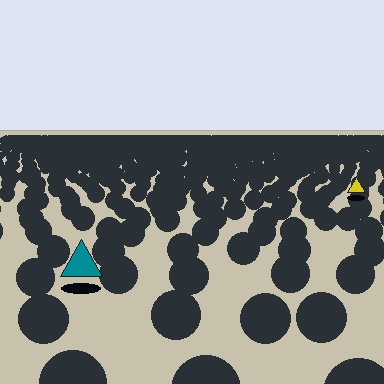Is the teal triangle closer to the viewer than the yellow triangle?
Yes. The teal triangle is closer — you can tell from the texture gradient: the ground texture is coarser near it.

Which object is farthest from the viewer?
The yellow triangle is farthest from the viewer. It appears smaller and the ground texture around it is denser.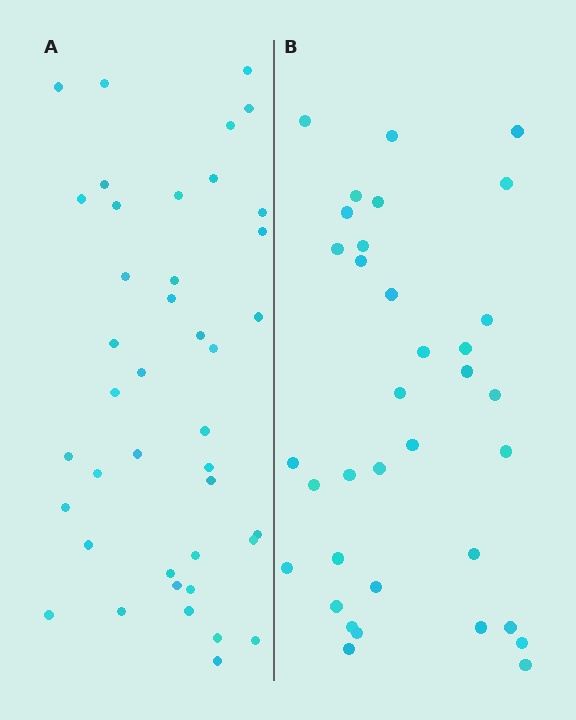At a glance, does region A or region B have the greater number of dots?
Region A (the left region) has more dots.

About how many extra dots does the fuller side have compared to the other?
Region A has about 6 more dots than region B.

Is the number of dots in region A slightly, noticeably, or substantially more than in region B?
Region A has only slightly more — the two regions are fairly close. The ratio is roughly 1.2 to 1.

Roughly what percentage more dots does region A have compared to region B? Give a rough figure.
About 15% more.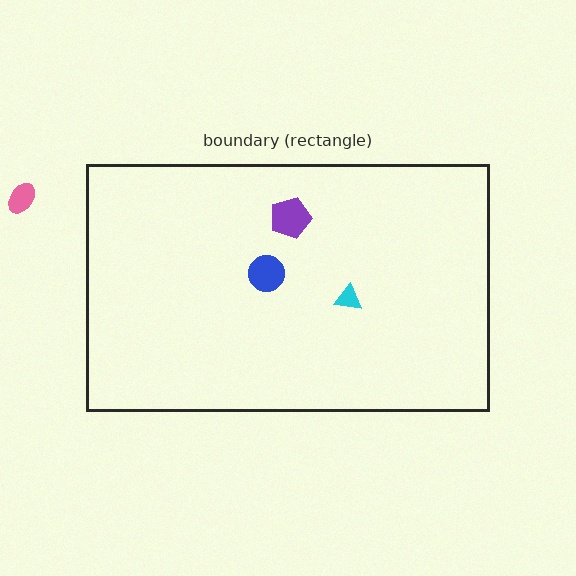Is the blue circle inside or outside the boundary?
Inside.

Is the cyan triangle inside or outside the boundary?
Inside.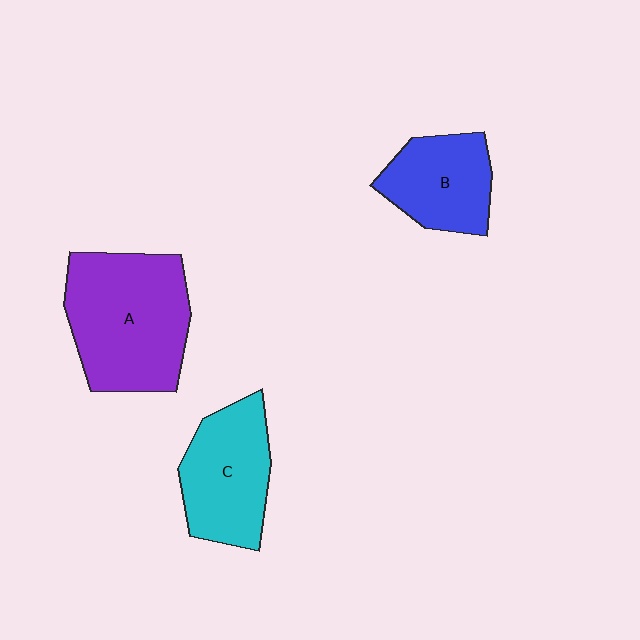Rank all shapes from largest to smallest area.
From largest to smallest: A (purple), C (cyan), B (blue).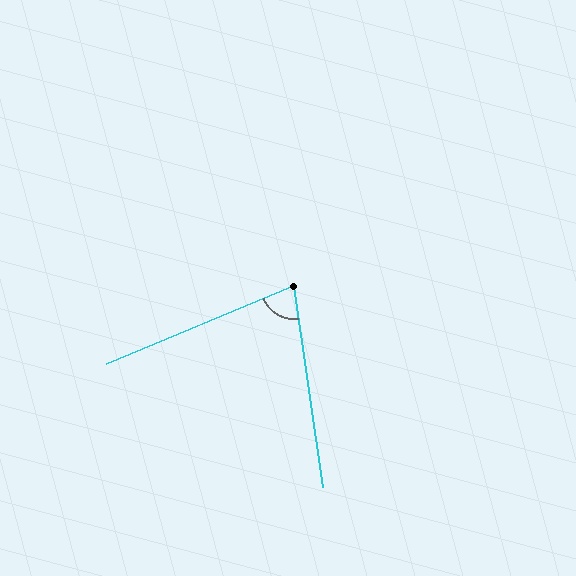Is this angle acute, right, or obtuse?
It is acute.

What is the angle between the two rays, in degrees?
Approximately 75 degrees.